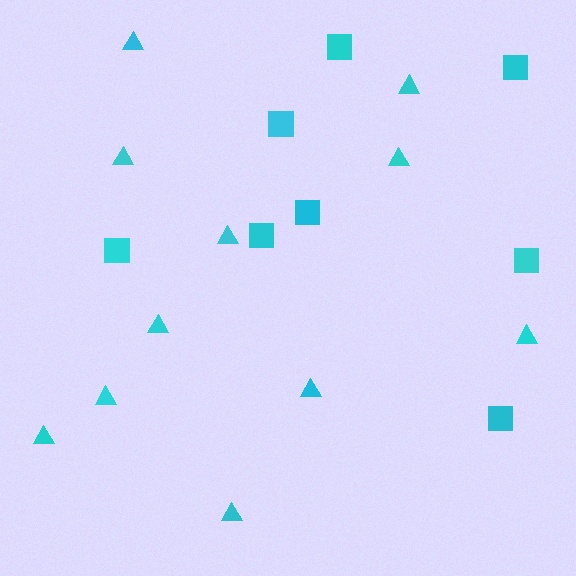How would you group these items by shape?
There are 2 groups: one group of triangles (11) and one group of squares (8).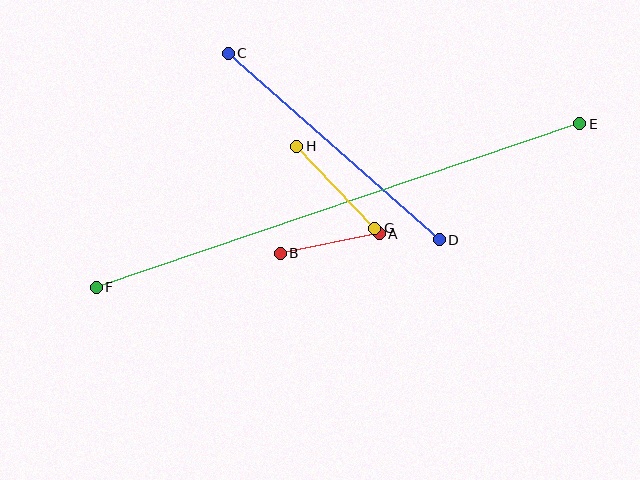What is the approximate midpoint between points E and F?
The midpoint is at approximately (338, 206) pixels.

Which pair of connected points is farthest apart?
Points E and F are farthest apart.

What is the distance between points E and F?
The distance is approximately 510 pixels.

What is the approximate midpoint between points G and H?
The midpoint is at approximately (336, 187) pixels.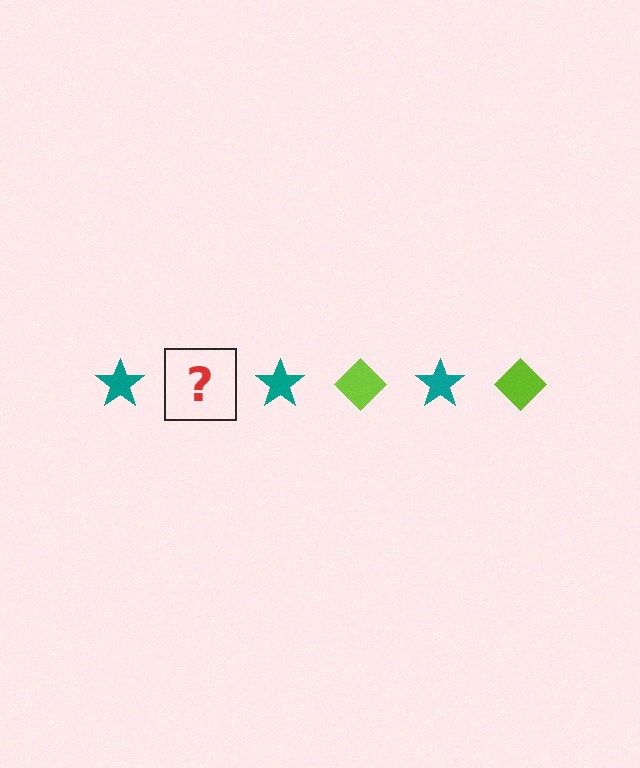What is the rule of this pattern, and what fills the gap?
The rule is that the pattern alternates between teal star and lime diamond. The gap should be filled with a lime diamond.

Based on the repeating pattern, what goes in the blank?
The blank should be a lime diamond.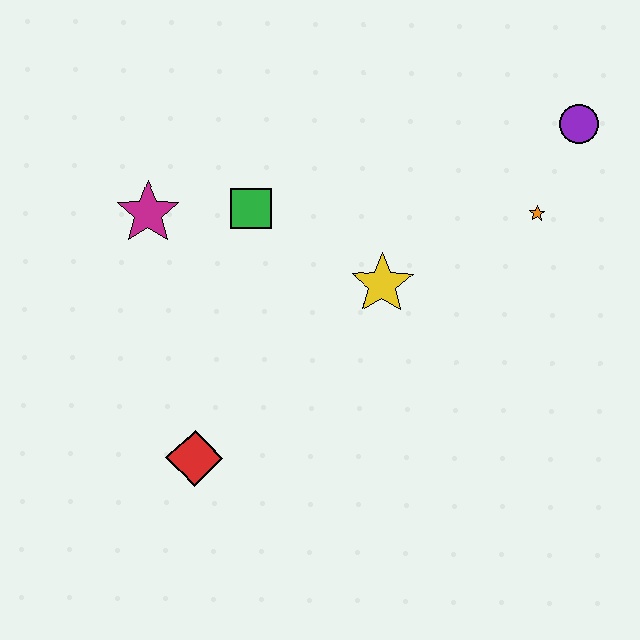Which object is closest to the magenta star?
The green square is closest to the magenta star.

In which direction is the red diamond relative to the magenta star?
The red diamond is below the magenta star.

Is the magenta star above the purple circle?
No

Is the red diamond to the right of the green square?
No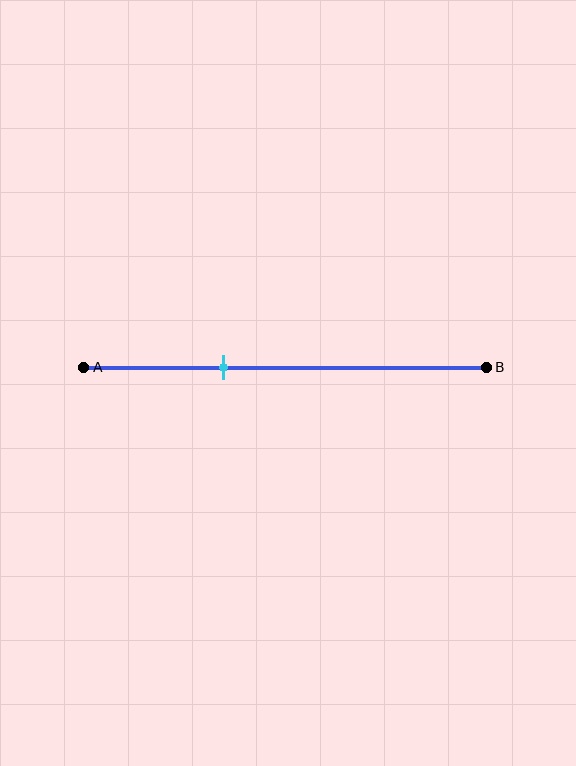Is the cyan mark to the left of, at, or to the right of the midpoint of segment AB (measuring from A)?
The cyan mark is to the left of the midpoint of segment AB.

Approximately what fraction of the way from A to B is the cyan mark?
The cyan mark is approximately 35% of the way from A to B.